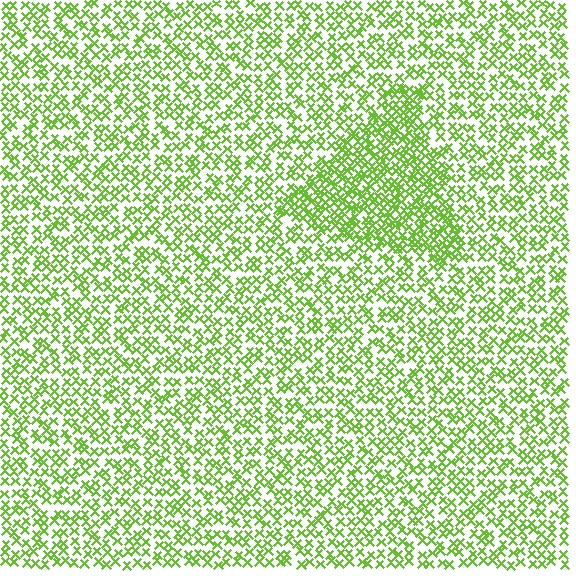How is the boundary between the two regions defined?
The boundary is defined by a change in element density (approximately 1.7x ratio). All elements are the same color, size, and shape.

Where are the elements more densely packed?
The elements are more densely packed inside the triangle boundary.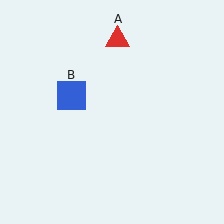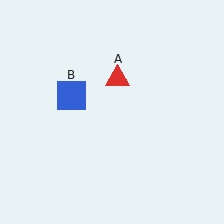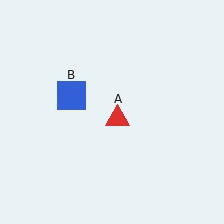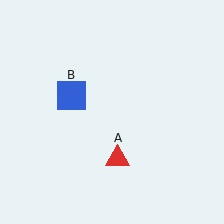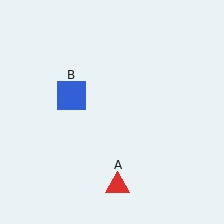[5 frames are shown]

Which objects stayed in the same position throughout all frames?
Blue square (object B) remained stationary.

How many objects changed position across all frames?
1 object changed position: red triangle (object A).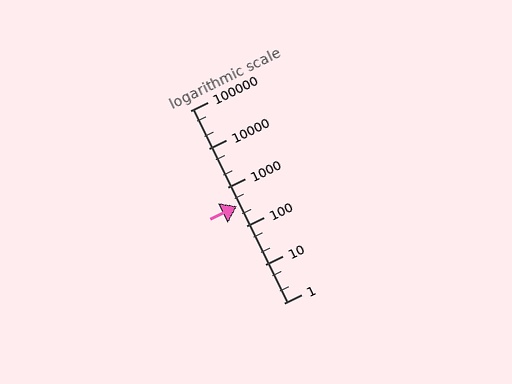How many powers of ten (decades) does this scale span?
The scale spans 5 decades, from 1 to 100000.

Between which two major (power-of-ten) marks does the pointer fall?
The pointer is between 100 and 1000.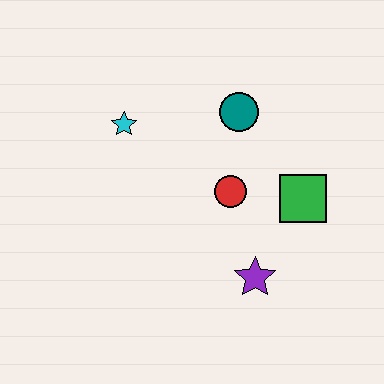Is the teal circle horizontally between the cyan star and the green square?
Yes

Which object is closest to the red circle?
The green square is closest to the red circle.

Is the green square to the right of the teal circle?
Yes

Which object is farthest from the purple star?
The cyan star is farthest from the purple star.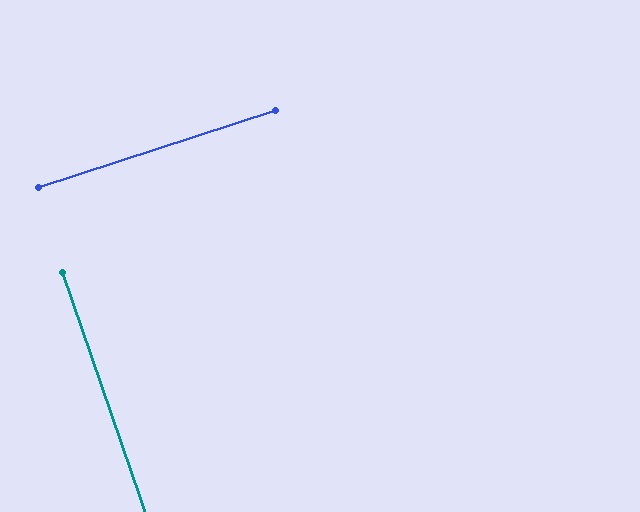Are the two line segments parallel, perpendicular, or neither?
Perpendicular — they meet at approximately 89°.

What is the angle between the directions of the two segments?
Approximately 89 degrees.